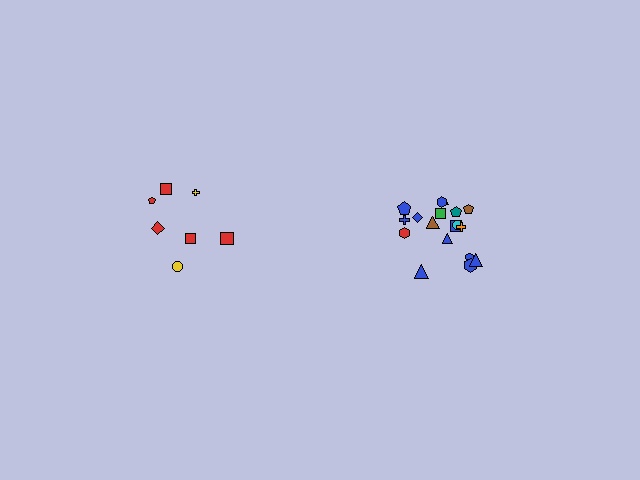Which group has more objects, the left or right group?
The right group.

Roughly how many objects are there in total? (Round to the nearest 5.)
Roughly 25 objects in total.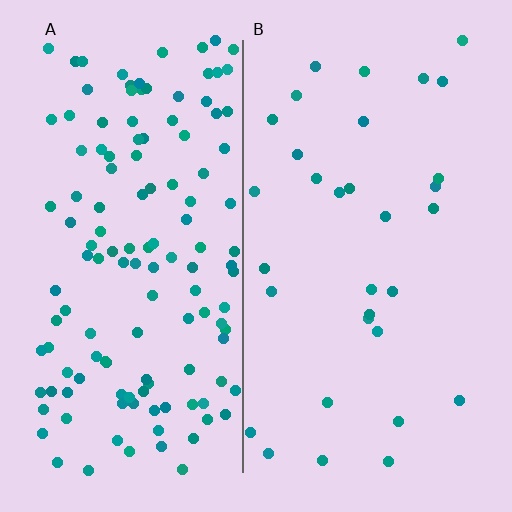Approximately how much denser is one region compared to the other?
Approximately 4.2× — region A over region B.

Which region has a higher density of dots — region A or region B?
A (the left).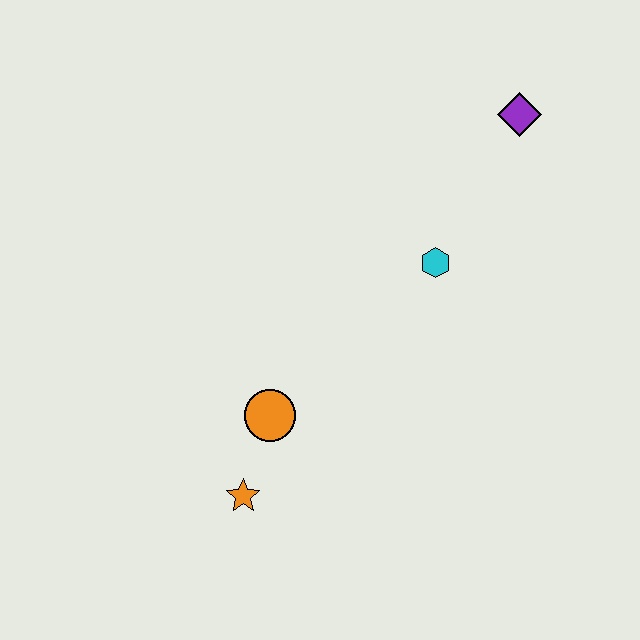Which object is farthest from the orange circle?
The purple diamond is farthest from the orange circle.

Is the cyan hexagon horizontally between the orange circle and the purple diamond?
Yes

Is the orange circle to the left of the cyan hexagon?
Yes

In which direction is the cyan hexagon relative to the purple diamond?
The cyan hexagon is below the purple diamond.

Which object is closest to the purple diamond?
The cyan hexagon is closest to the purple diamond.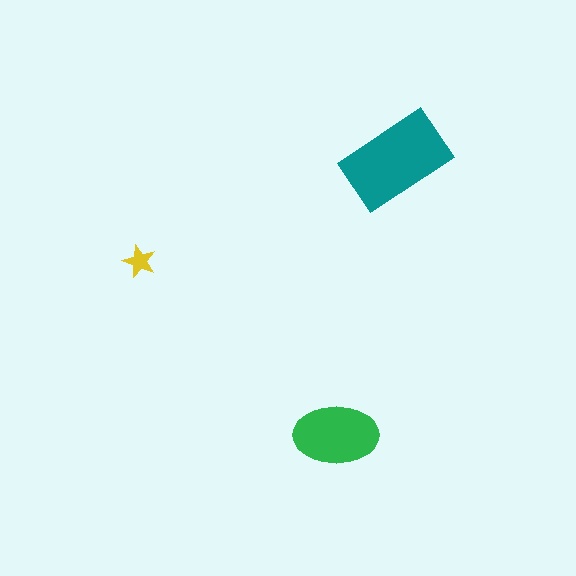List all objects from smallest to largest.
The yellow star, the green ellipse, the teal rectangle.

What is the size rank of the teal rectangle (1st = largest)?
1st.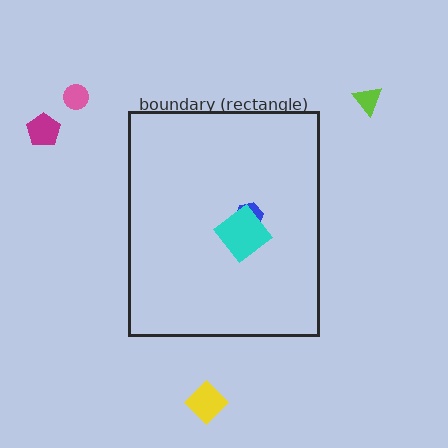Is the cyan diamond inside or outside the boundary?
Inside.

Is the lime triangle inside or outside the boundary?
Outside.